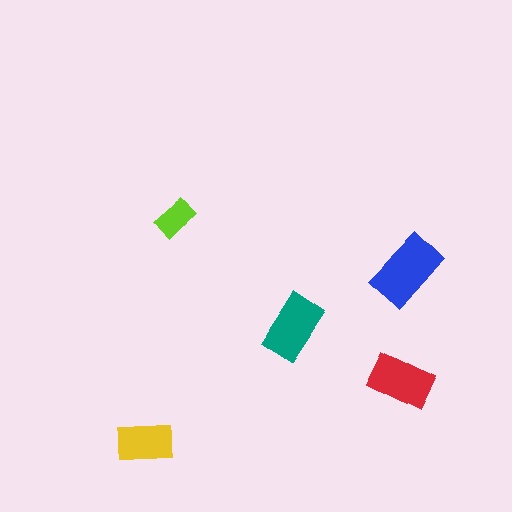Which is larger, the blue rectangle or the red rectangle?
The blue one.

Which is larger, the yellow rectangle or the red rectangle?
The red one.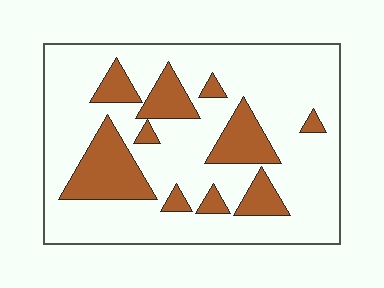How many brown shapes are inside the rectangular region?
10.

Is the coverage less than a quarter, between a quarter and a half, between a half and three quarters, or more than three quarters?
Less than a quarter.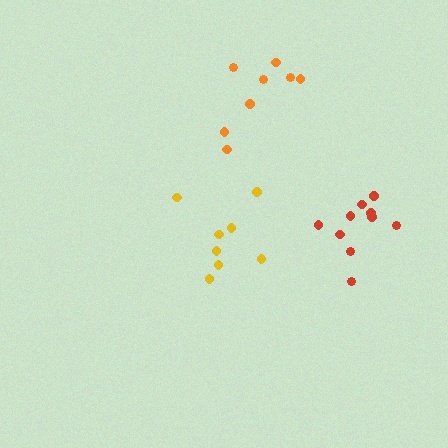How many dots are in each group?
Group 1: 8 dots, Group 2: 8 dots, Group 3: 10 dots (26 total).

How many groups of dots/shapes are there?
There are 3 groups.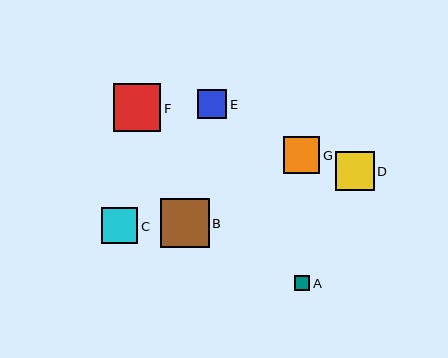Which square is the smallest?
Square A is the smallest with a size of approximately 15 pixels.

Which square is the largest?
Square B is the largest with a size of approximately 49 pixels.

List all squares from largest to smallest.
From largest to smallest: B, F, D, G, C, E, A.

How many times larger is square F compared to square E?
Square F is approximately 1.7 times the size of square E.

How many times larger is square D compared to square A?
Square D is approximately 2.5 times the size of square A.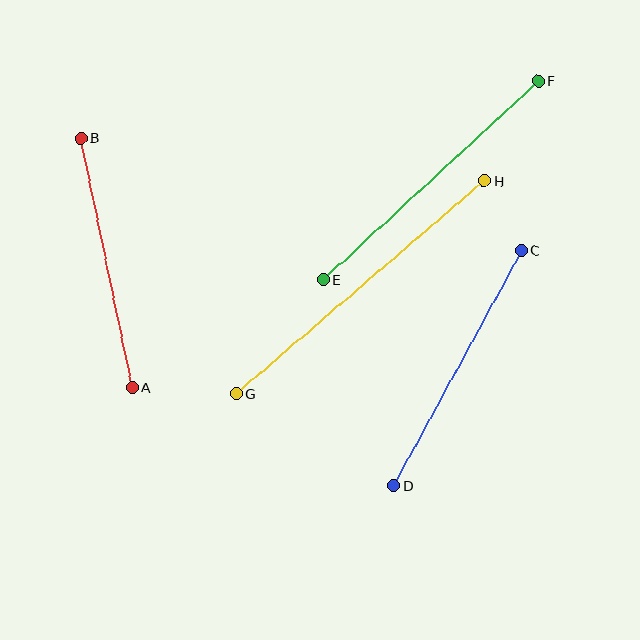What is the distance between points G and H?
The distance is approximately 327 pixels.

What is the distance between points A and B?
The distance is approximately 254 pixels.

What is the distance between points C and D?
The distance is approximately 268 pixels.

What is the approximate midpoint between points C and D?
The midpoint is at approximately (457, 368) pixels.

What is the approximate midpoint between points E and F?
The midpoint is at approximately (431, 180) pixels.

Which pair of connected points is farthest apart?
Points G and H are farthest apart.